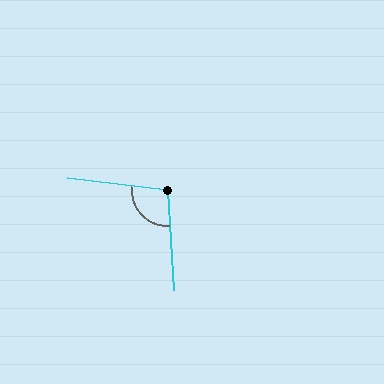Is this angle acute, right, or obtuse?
It is obtuse.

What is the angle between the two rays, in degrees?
Approximately 100 degrees.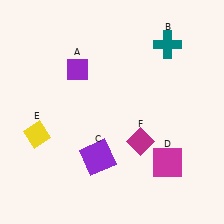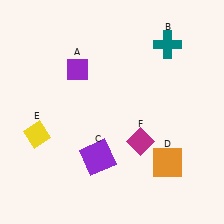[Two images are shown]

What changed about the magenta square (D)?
In Image 1, D is magenta. In Image 2, it changed to orange.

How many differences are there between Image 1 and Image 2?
There is 1 difference between the two images.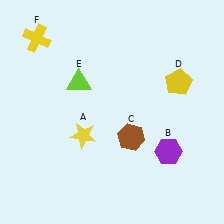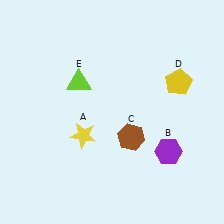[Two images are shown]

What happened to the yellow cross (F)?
The yellow cross (F) was removed in Image 2. It was in the top-left area of Image 1.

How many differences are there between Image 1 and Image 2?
There is 1 difference between the two images.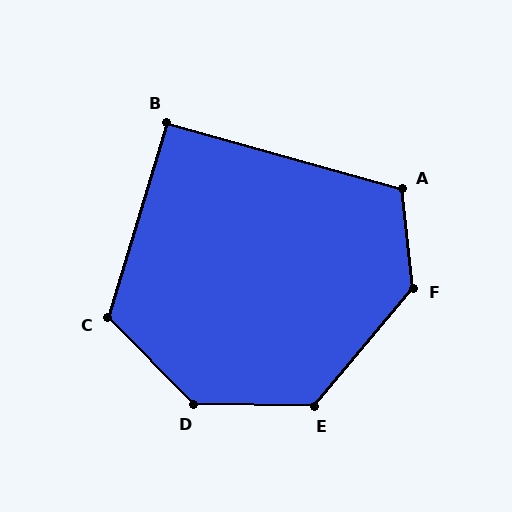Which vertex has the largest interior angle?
D, at approximately 136 degrees.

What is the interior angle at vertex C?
Approximately 118 degrees (obtuse).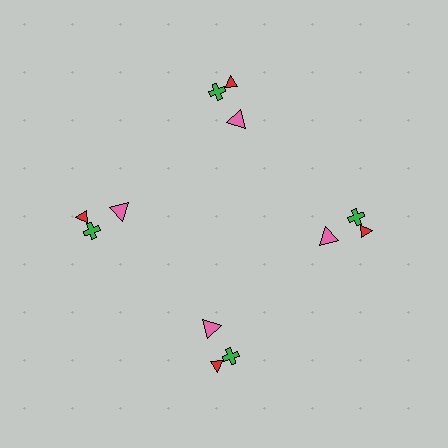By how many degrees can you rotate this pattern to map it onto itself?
The pattern maps onto itself every 90 degrees of rotation.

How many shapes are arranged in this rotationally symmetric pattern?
There are 12 shapes, arranged in 4 groups of 3.